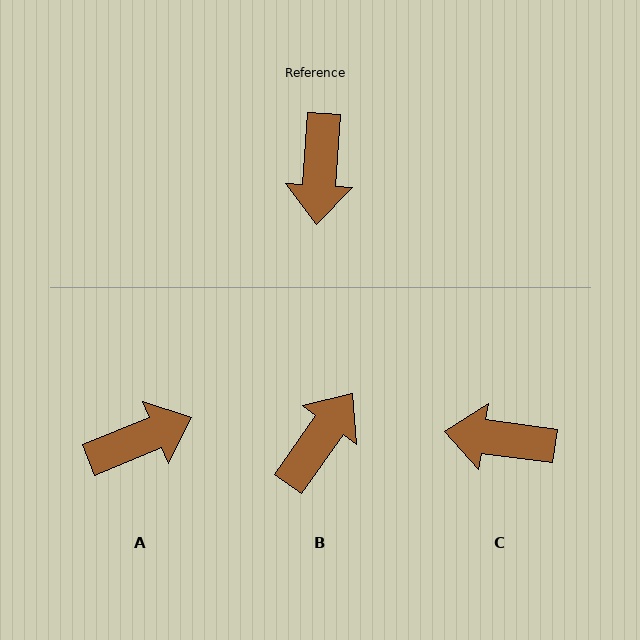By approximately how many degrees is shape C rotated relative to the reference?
Approximately 94 degrees clockwise.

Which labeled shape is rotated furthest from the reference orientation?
B, about 149 degrees away.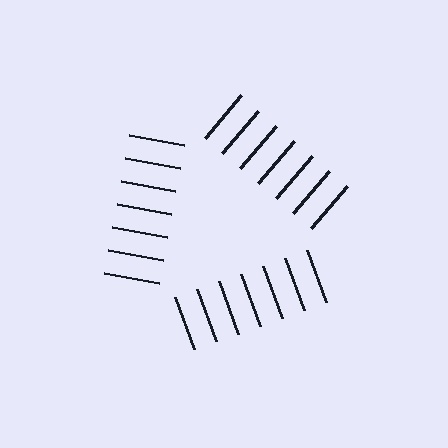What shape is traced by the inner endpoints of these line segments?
An illusory triangle — the line segments terminate on its edges but no continuous stroke is drawn.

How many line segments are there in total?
21 — 7 along each of the 3 edges.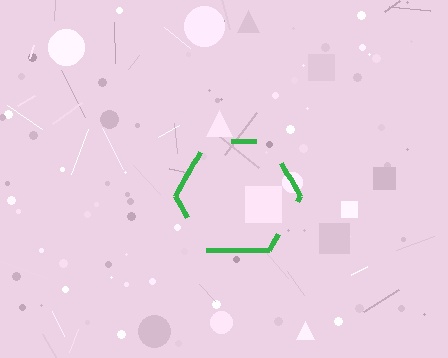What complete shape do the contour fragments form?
The contour fragments form a hexagon.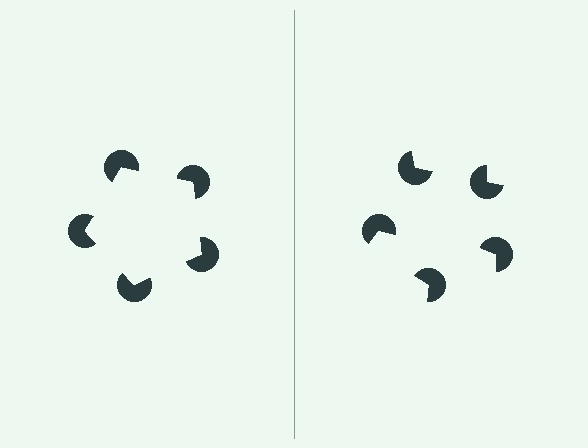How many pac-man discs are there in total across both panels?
10 — 5 on each side.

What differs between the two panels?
The pac-man discs are positioned identically on both sides; only the wedge orientations differ. On the left they align to a pentagon; on the right they are misaligned.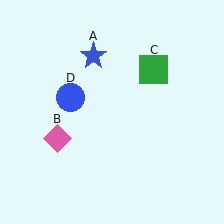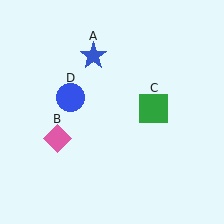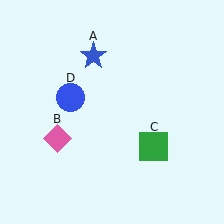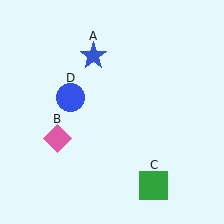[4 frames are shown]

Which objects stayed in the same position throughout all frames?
Blue star (object A) and pink diamond (object B) and blue circle (object D) remained stationary.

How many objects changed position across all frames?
1 object changed position: green square (object C).